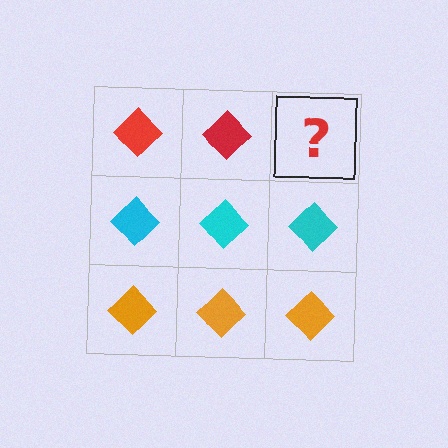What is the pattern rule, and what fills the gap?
The rule is that each row has a consistent color. The gap should be filled with a red diamond.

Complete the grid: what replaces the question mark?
The question mark should be replaced with a red diamond.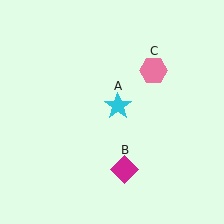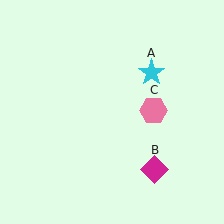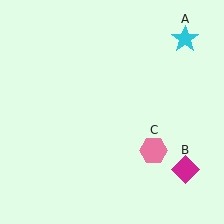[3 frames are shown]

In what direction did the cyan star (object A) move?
The cyan star (object A) moved up and to the right.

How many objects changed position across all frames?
3 objects changed position: cyan star (object A), magenta diamond (object B), pink hexagon (object C).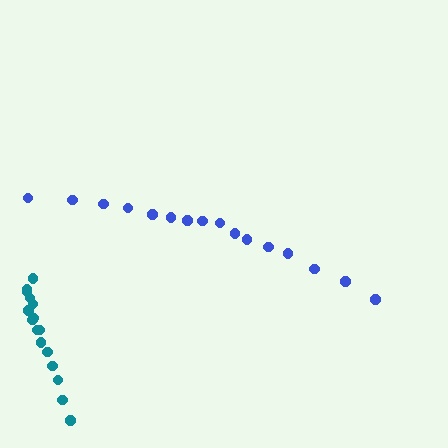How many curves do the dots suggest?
There are 2 distinct paths.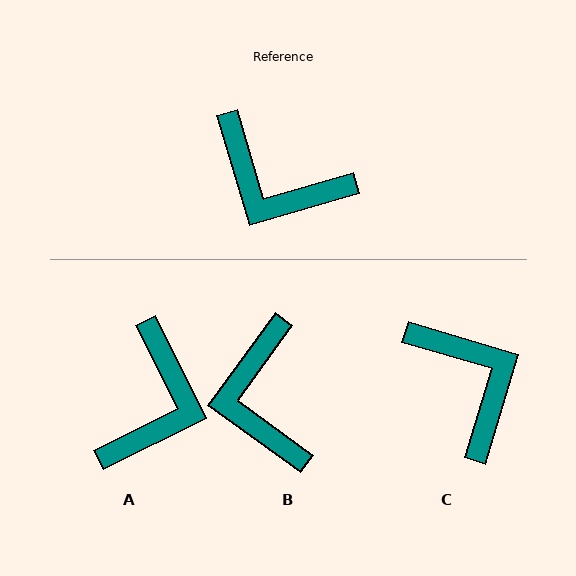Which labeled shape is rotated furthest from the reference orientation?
C, about 147 degrees away.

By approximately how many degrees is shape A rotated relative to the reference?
Approximately 100 degrees counter-clockwise.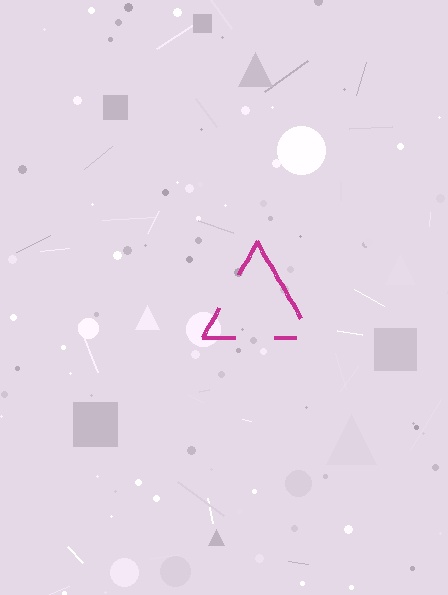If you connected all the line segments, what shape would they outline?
They would outline a triangle.